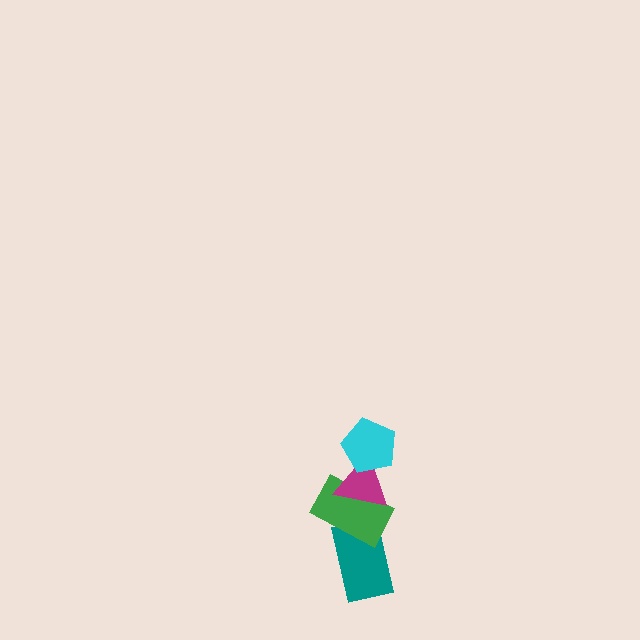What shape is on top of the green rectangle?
The magenta triangle is on top of the green rectangle.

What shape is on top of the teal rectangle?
The green rectangle is on top of the teal rectangle.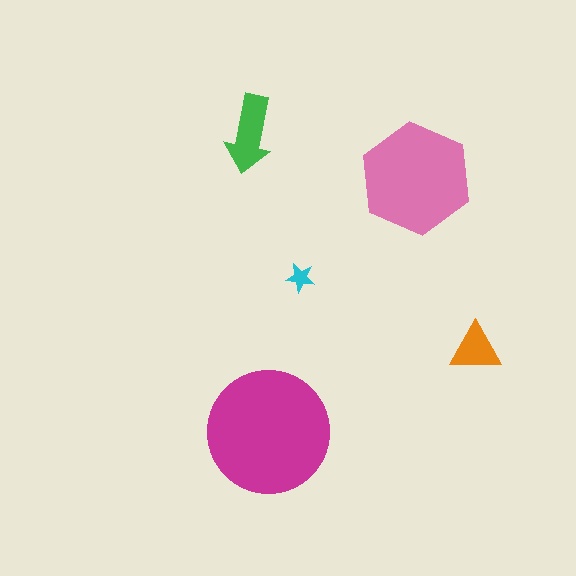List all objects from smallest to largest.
The cyan star, the orange triangle, the green arrow, the pink hexagon, the magenta circle.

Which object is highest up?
The green arrow is topmost.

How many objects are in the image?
There are 5 objects in the image.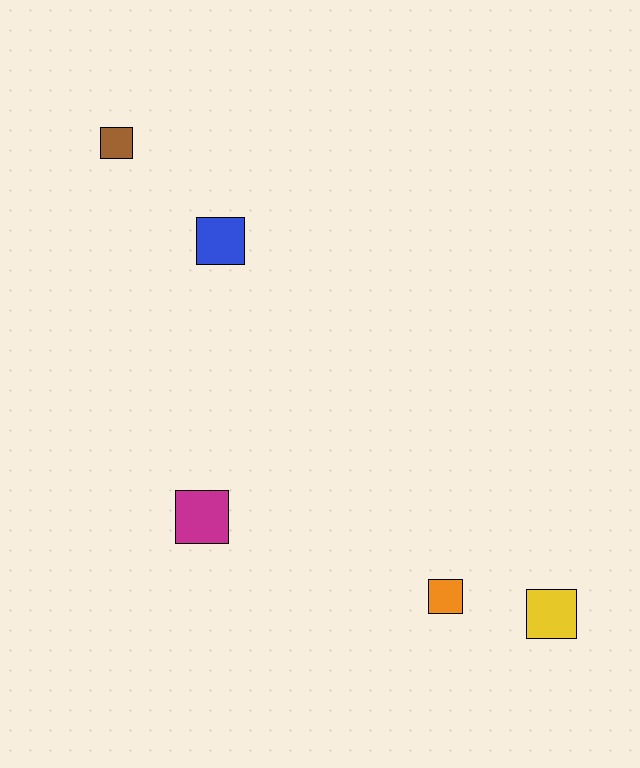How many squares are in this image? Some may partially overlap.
There are 5 squares.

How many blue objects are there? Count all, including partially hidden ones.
There is 1 blue object.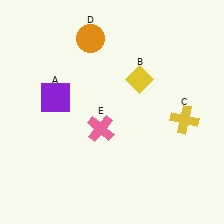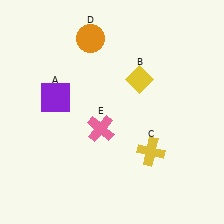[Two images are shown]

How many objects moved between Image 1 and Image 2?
1 object moved between the two images.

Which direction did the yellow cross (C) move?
The yellow cross (C) moved left.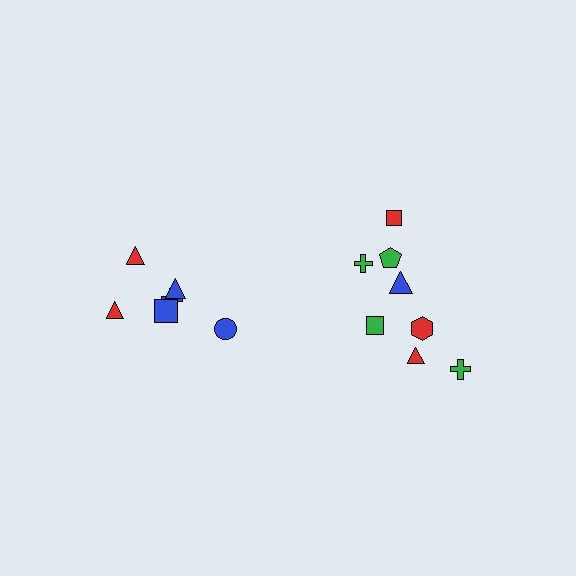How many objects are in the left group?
There are 6 objects.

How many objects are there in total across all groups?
There are 14 objects.